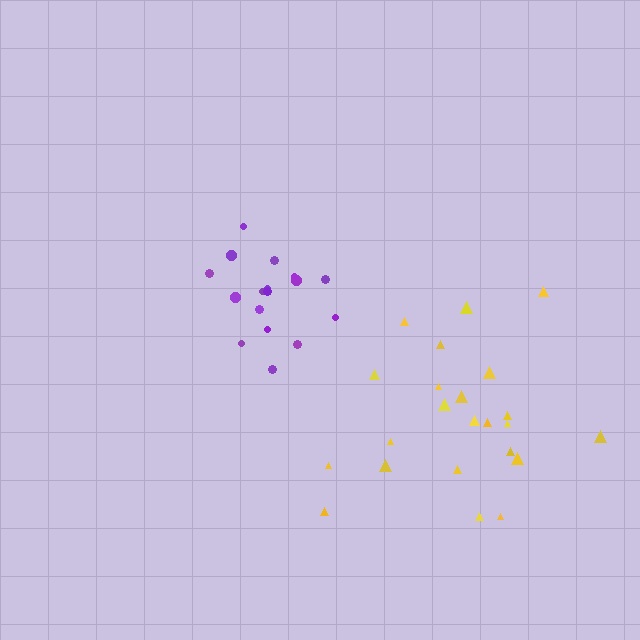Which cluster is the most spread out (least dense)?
Yellow.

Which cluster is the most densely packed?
Purple.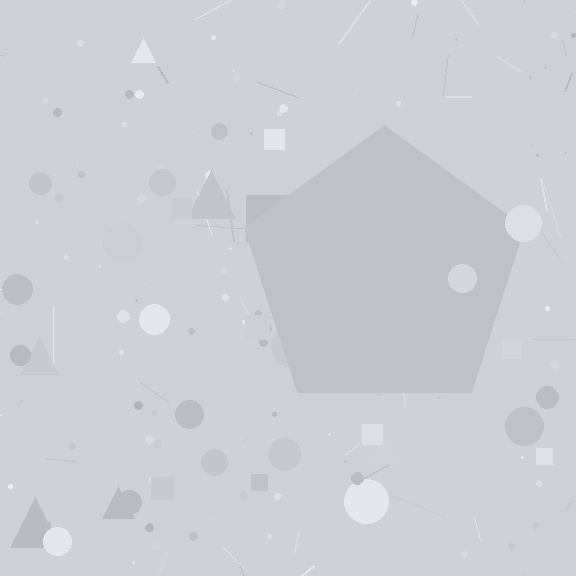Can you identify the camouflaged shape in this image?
The camouflaged shape is a pentagon.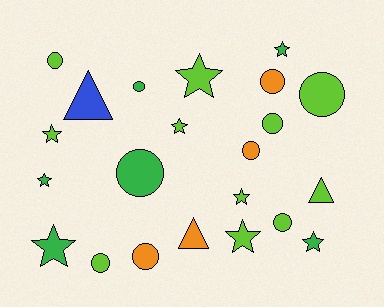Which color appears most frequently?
Lime, with 11 objects.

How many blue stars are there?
There are no blue stars.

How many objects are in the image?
There are 22 objects.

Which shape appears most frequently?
Circle, with 10 objects.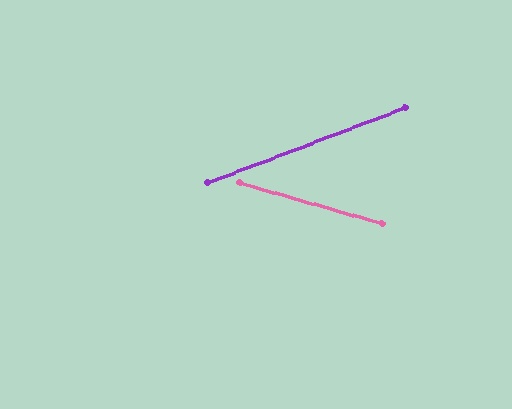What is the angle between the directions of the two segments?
Approximately 37 degrees.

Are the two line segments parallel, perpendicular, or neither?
Neither parallel nor perpendicular — they differ by about 37°.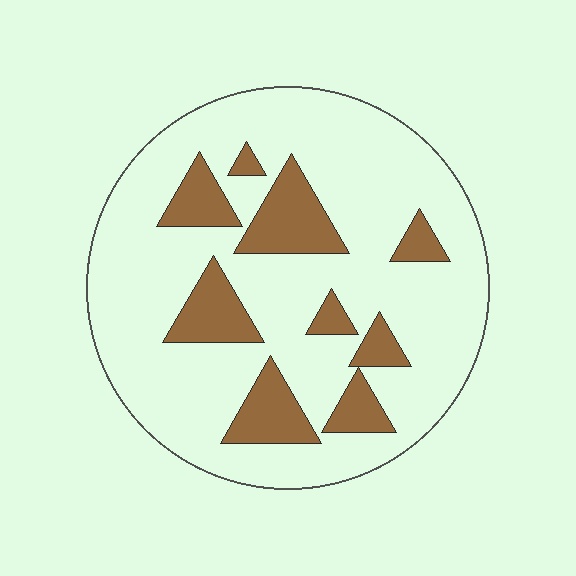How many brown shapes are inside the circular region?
9.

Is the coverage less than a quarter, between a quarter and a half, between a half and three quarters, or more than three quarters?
Less than a quarter.